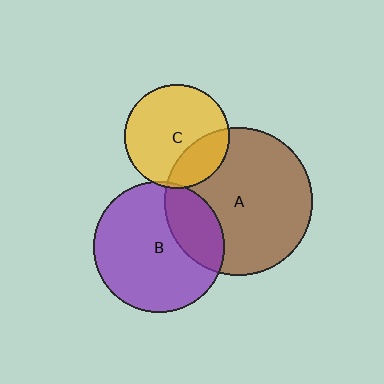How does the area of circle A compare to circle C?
Approximately 2.0 times.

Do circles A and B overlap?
Yes.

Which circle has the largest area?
Circle A (brown).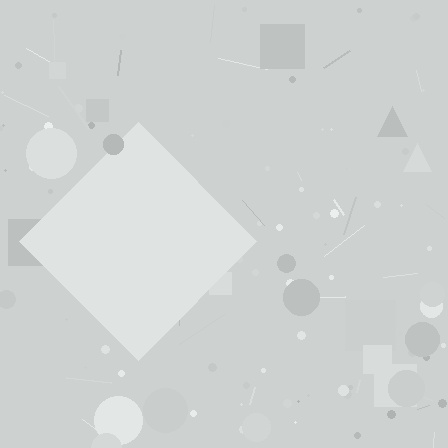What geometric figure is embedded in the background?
A diamond is embedded in the background.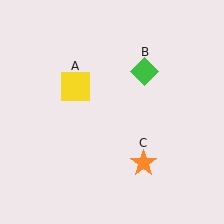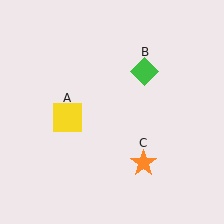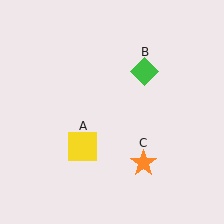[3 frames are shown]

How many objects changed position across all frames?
1 object changed position: yellow square (object A).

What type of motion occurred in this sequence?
The yellow square (object A) rotated counterclockwise around the center of the scene.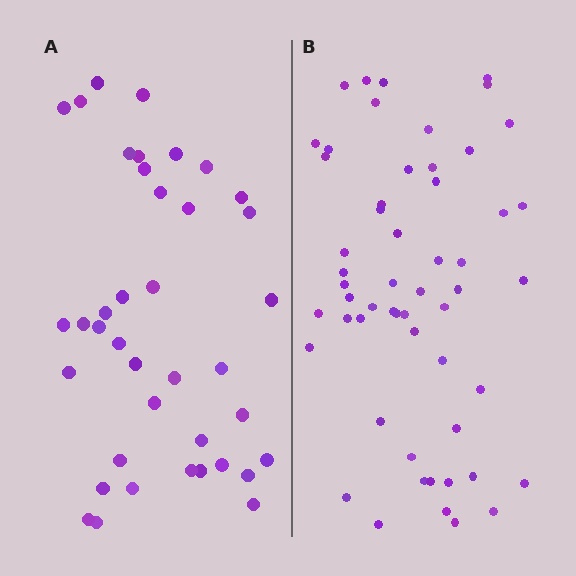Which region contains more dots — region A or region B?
Region B (the right region) has more dots.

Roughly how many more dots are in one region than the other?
Region B has approximately 15 more dots than region A.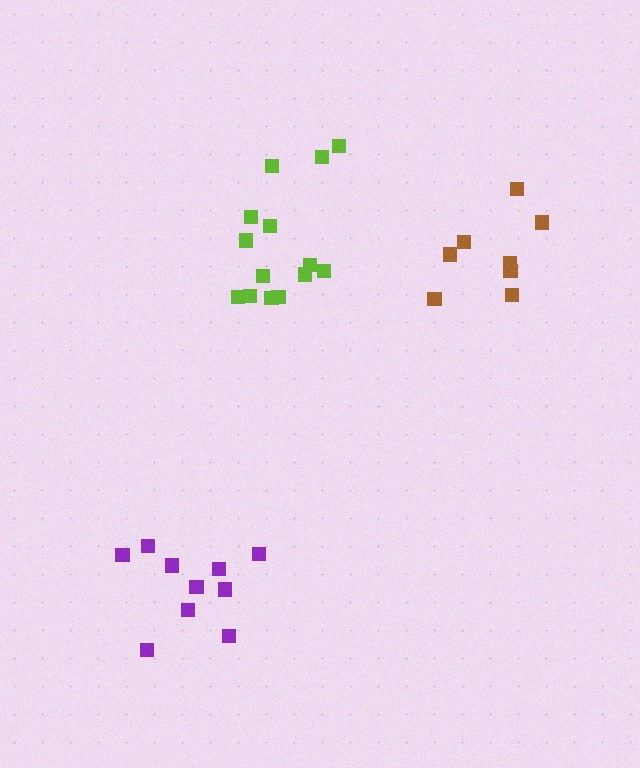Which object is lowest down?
The purple cluster is bottommost.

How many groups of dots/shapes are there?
There are 3 groups.